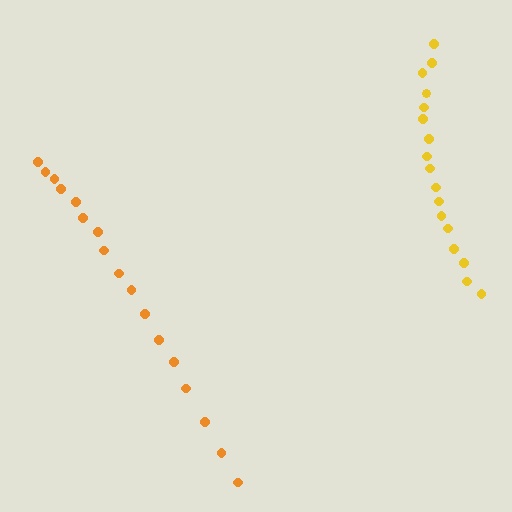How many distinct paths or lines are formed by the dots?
There are 2 distinct paths.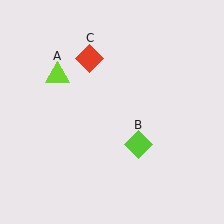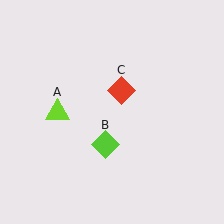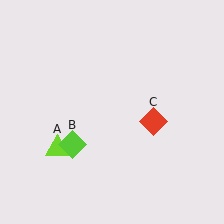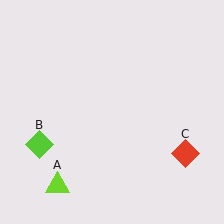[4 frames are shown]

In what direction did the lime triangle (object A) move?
The lime triangle (object A) moved down.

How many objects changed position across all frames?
3 objects changed position: lime triangle (object A), lime diamond (object B), red diamond (object C).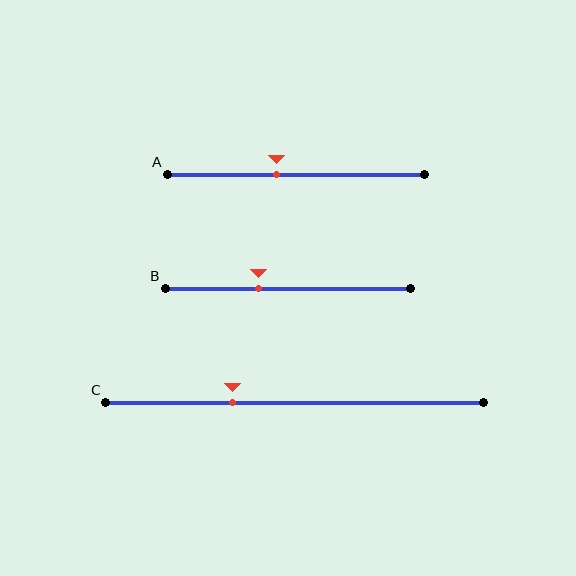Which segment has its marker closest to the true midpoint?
Segment A has its marker closest to the true midpoint.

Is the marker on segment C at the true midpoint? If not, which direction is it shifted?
No, the marker on segment C is shifted to the left by about 16% of the segment length.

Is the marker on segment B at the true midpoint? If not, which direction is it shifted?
No, the marker on segment B is shifted to the left by about 12% of the segment length.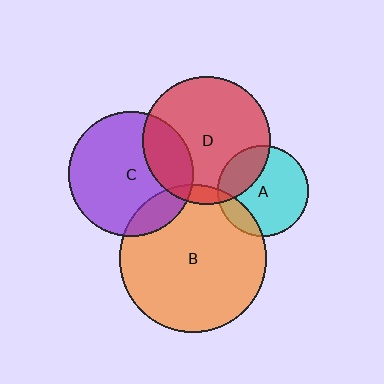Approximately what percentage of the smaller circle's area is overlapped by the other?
Approximately 25%.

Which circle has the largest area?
Circle B (orange).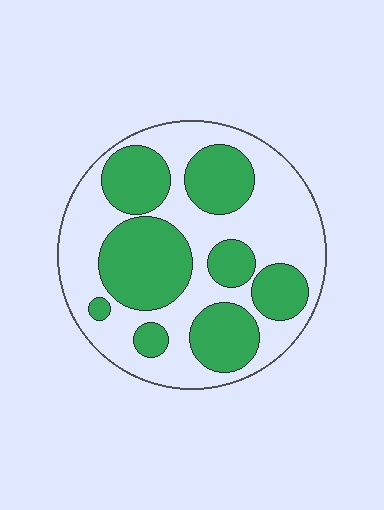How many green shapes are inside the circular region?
8.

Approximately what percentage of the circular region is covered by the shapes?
Approximately 45%.